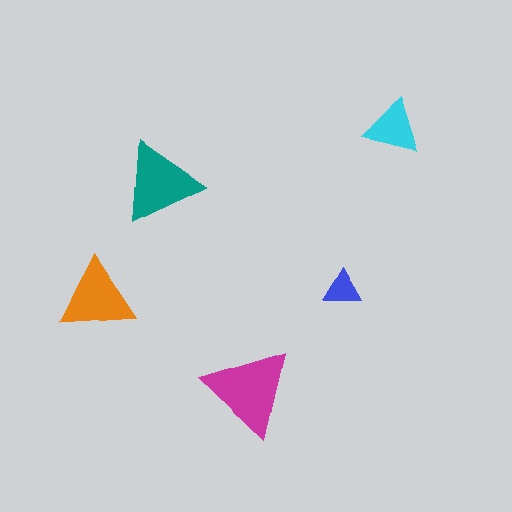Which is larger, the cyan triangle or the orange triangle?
The orange one.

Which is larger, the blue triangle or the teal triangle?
The teal one.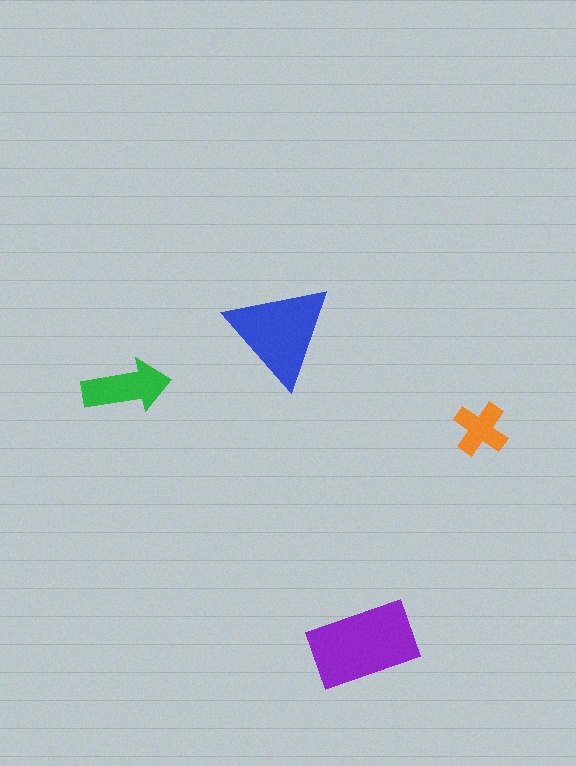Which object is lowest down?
The purple rectangle is bottommost.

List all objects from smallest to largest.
The orange cross, the green arrow, the blue triangle, the purple rectangle.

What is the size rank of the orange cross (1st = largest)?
4th.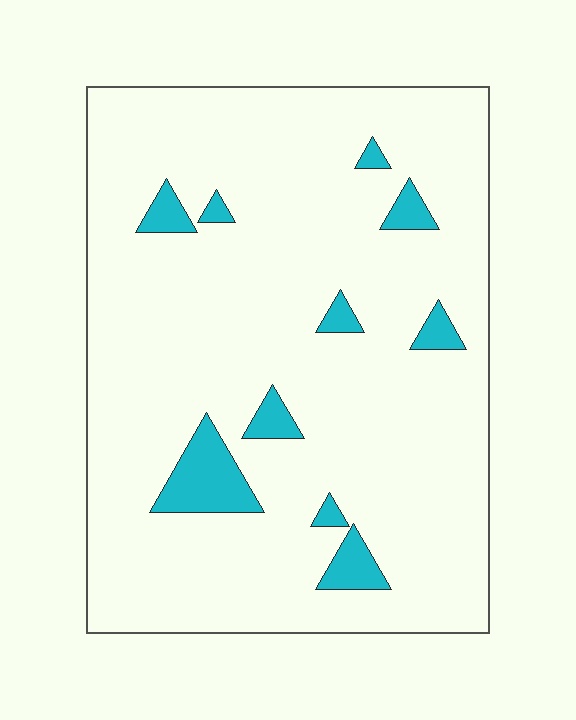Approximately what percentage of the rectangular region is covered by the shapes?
Approximately 10%.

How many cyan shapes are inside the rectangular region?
10.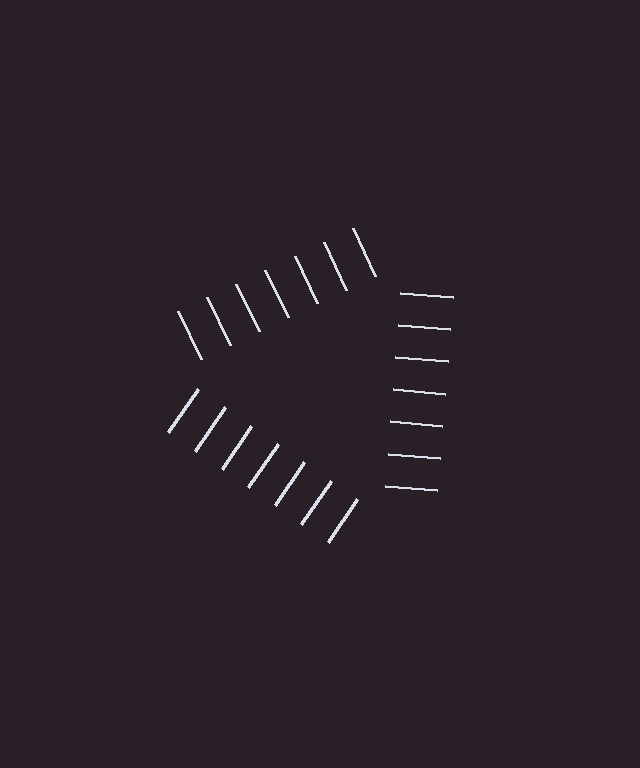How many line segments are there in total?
21 — 7 along each of the 3 edges.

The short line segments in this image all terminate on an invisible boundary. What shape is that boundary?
An illusory triangle — the line segments terminate on its edges but no continuous stroke is drawn.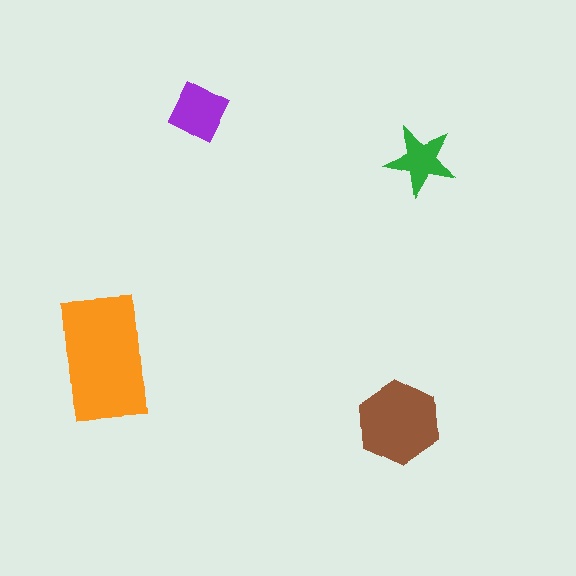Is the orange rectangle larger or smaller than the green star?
Larger.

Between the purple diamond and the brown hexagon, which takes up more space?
The brown hexagon.